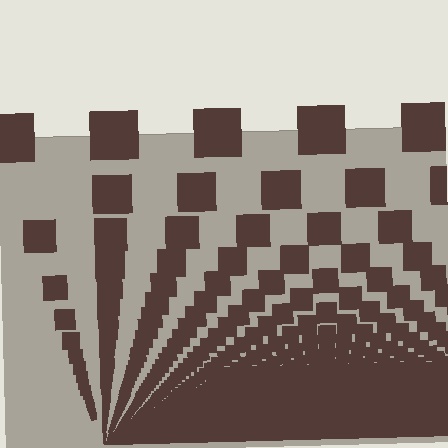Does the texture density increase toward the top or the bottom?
Density increases toward the bottom.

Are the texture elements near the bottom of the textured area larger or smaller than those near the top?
Smaller. The gradient is inverted — elements near the bottom are smaller and denser.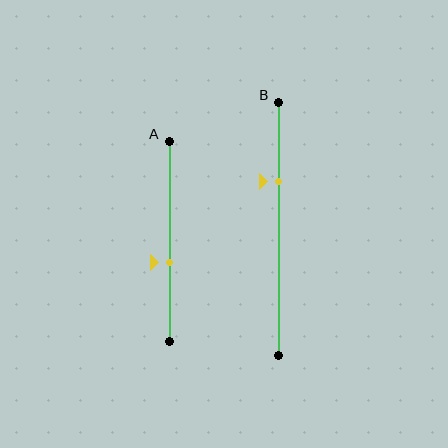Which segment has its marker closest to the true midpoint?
Segment A has its marker closest to the true midpoint.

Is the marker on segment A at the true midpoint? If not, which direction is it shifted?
No, the marker on segment A is shifted downward by about 11% of the segment length.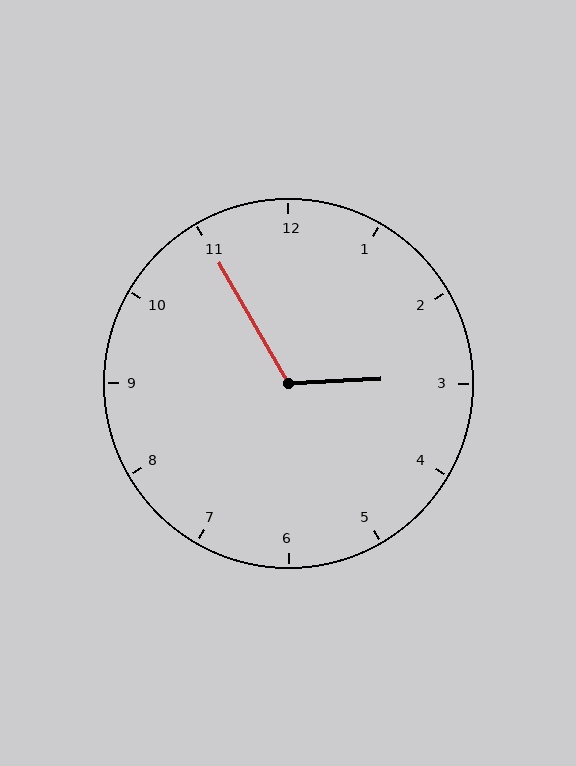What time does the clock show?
2:55.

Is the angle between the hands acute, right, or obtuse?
It is obtuse.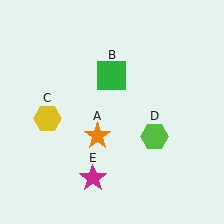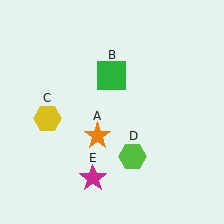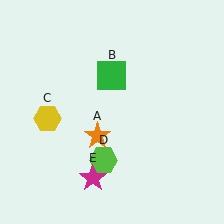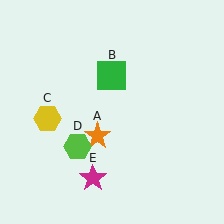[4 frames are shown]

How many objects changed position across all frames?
1 object changed position: lime hexagon (object D).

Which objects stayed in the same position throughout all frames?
Orange star (object A) and green square (object B) and yellow hexagon (object C) and magenta star (object E) remained stationary.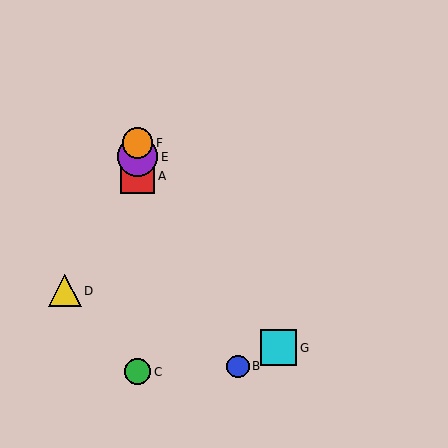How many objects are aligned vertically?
4 objects (A, C, E, F) are aligned vertically.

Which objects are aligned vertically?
Objects A, C, E, F are aligned vertically.